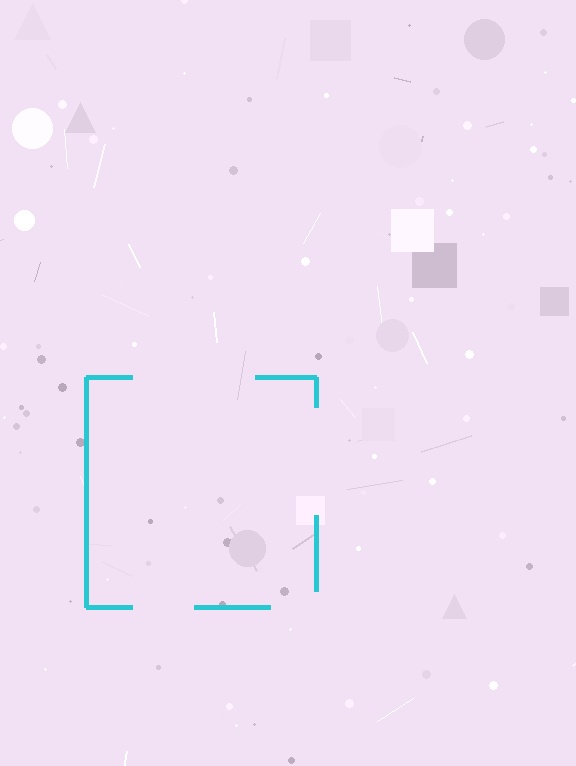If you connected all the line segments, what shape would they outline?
They would outline a square.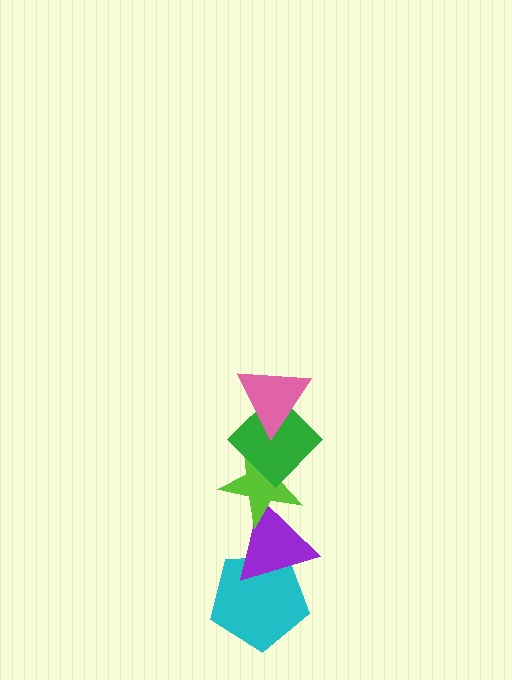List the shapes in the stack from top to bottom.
From top to bottom: the pink triangle, the green diamond, the lime star, the purple triangle, the cyan pentagon.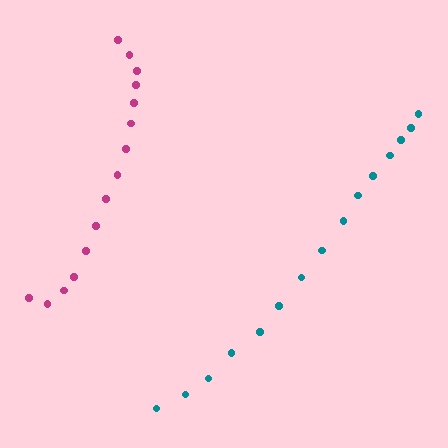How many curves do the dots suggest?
There are 2 distinct paths.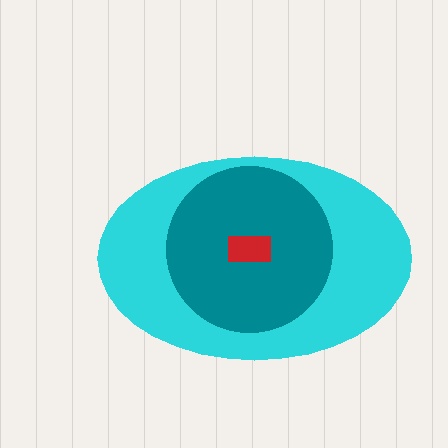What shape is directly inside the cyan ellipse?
The teal circle.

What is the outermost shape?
The cyan ellipse.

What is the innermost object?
The red rectangle.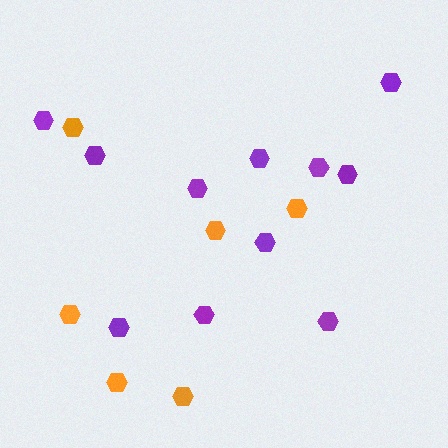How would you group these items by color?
There are 2 groups: one group of purple hexagons (11) and one group of orange hexagons (6).